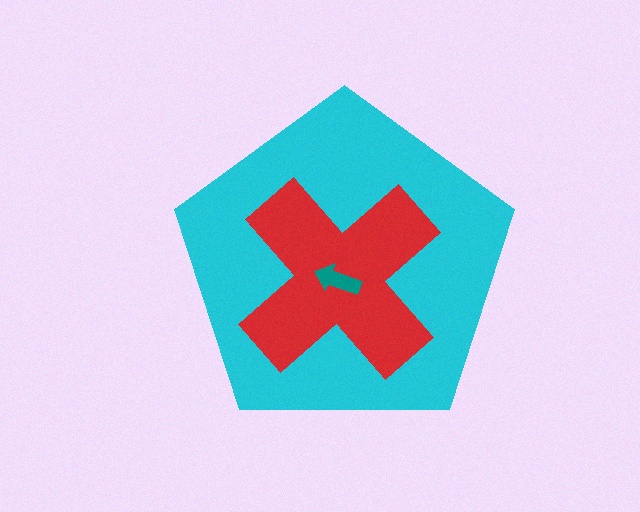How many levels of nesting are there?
3.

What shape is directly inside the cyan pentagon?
The red cross.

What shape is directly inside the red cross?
The teal arrow.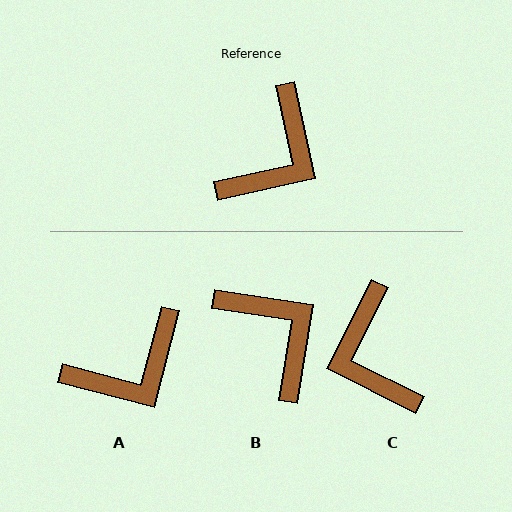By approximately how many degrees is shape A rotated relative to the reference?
Approximately 27 degrees clockwise.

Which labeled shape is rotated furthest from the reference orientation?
C, about 129 degrees away.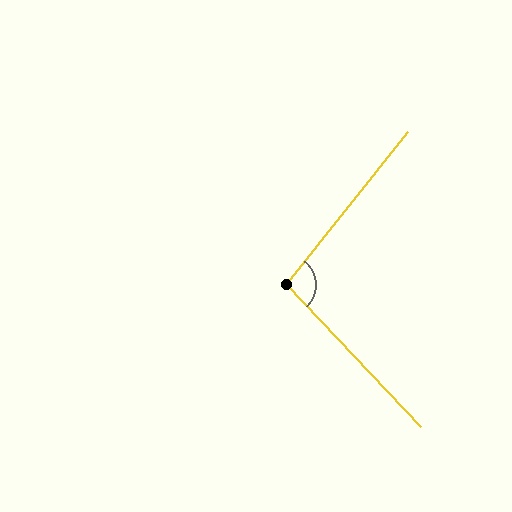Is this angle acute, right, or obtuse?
It is obtuse.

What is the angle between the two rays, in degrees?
Approximately 98 degrees.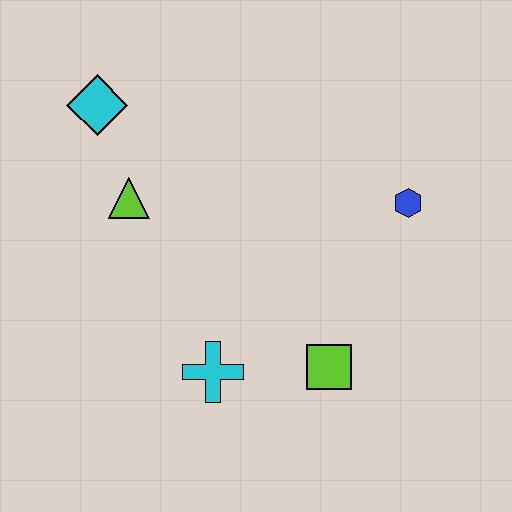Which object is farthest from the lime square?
The cyan diamond is farthest from the lime square.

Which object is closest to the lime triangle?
The cyan diamond is closest to the lime triangle.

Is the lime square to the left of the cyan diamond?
No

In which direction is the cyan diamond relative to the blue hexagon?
The cyan diamond is to the left of the blue hexagon.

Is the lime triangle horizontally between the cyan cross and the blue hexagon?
No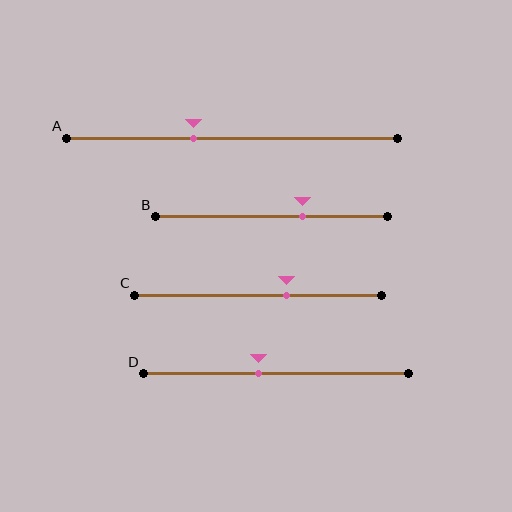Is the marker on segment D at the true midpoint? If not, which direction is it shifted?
No, the marker on segment D is shifted to the left by about 7% of the segment length.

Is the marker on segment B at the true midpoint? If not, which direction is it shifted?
No, the marker on segment B is shifted to the right by about 13% of the segment length.